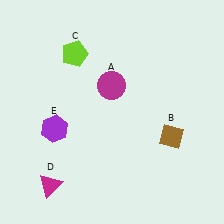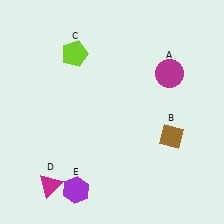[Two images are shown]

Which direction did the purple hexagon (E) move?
The purple hexagon (E) moved down.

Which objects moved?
The objects that moved are: the magenta circle (A), the purple hexagon (E).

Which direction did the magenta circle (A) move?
The magenta circle (A) moved right.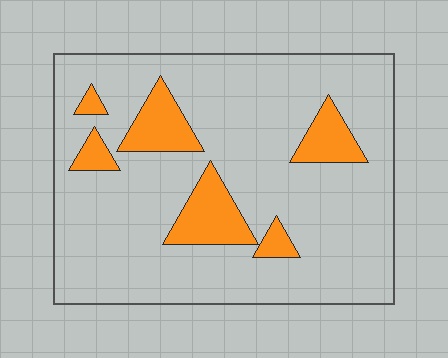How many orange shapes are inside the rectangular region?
6.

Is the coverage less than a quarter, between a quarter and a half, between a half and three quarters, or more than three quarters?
Less than a quarter.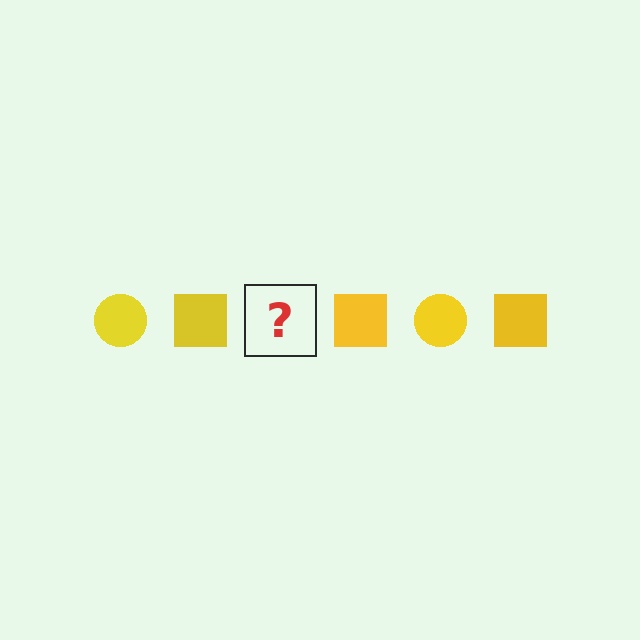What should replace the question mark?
The question mark should be replaced with a yellow circle.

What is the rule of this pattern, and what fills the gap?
The rule is that the pattern cycles through circle, square shapes in yellow. The gap should be filled with a yellow circle.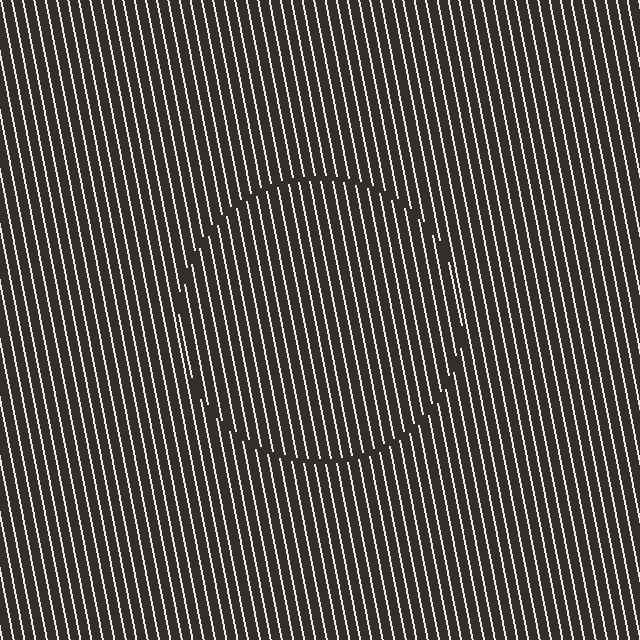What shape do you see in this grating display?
An illusory circle. The interior of the shape contains the same grating, shifted by half a period — the contour is defined by the phase discontinuity where line-ends from the inner and outer gratings abut.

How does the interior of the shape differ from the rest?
The interior of the shape contains the same grating, shifted by half a period — the contour is defined by the phase discontinuity where line-ends from the inner and outer gratings abut.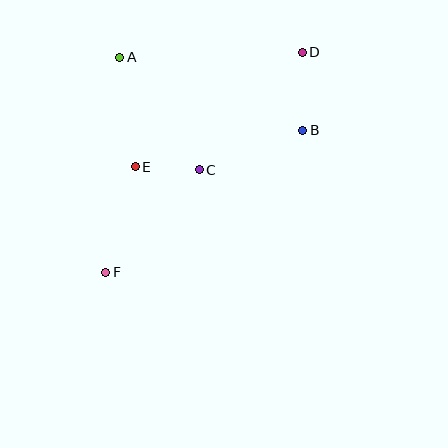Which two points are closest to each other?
Points C and E are closest to each other.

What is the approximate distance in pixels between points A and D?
The distance between A and D is approximately 183 pixels.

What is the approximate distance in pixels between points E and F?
The distance between E and F is approximately 109 pixels.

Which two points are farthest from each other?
Points D and F are farthest from each other.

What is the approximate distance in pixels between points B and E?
The distance between B and E is approximately 172 pixels.